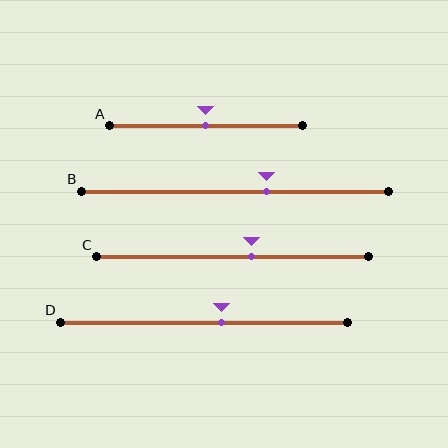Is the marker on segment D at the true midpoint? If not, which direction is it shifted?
No, the marker on segment D is shifted to the right by about 6% of the segment length.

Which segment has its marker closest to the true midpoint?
Segment A has its marker closest to the true midpoint.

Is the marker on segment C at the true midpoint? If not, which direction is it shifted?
No, the marker on segment C is shifted to the right by about 7% of the segment length.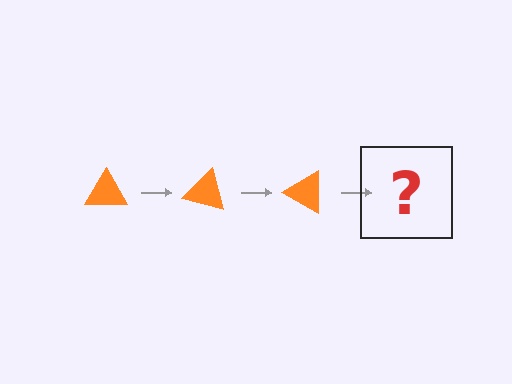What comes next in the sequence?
The next element should be an orange triangle rotated 45 degrees.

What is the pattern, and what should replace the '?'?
The pattern is that the triangle rotates 15 degrees each step. The '?' should be an orange triangle rotated 45 degrees.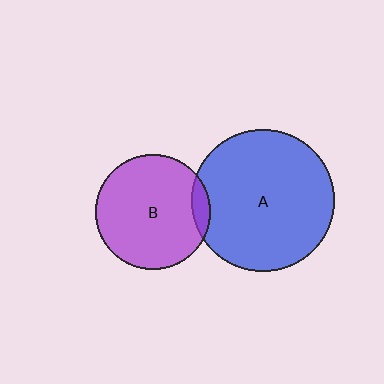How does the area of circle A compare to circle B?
Approximately 1.5 times.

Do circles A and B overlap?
Yes.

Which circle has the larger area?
Circle A (blue).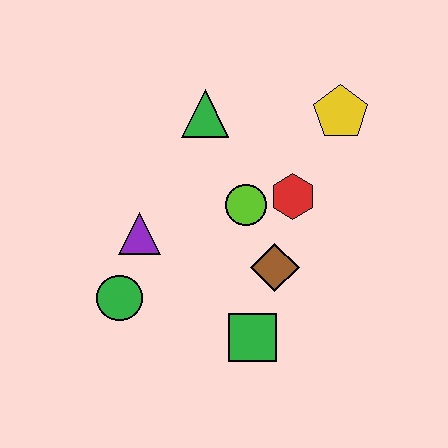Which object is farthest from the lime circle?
The green circle is farthest from the lime circle.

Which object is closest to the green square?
The brown diamond is closest to the green square.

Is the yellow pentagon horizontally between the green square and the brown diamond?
No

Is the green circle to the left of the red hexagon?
Yes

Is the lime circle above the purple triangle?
Yes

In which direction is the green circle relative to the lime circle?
The green circle is to the left of the lime circle.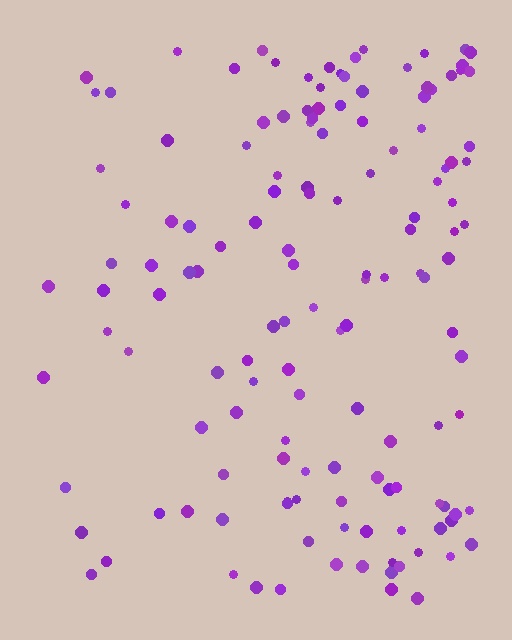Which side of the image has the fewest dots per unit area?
The left.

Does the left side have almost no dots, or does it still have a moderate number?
Still a moderate number, just noticeably fewer than the right.